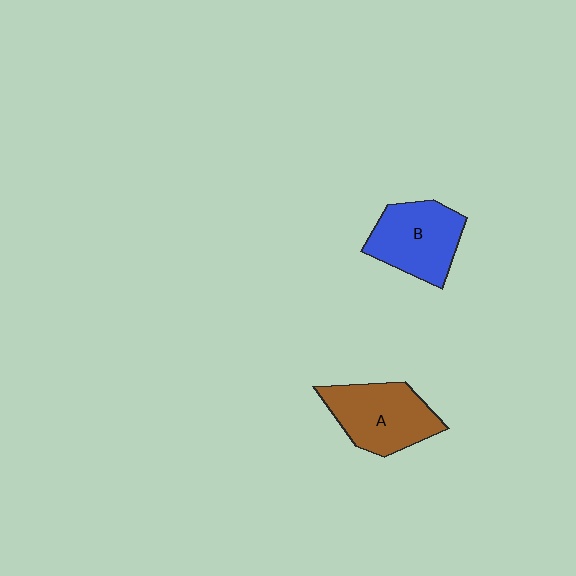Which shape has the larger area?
Shape A (brown).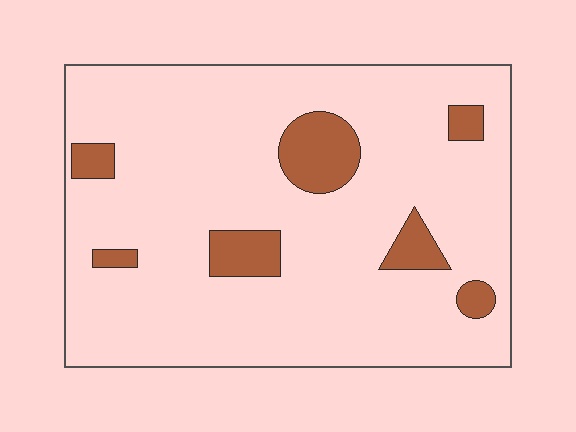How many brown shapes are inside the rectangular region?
7.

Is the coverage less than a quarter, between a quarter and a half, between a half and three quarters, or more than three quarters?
Less than a quarter.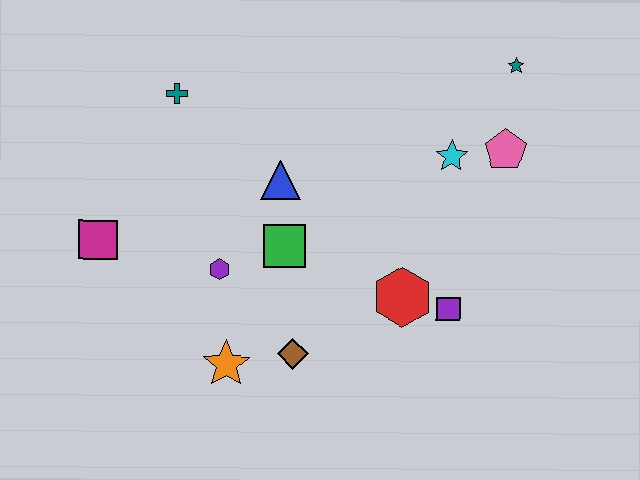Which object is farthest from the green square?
The teal star is farthest from the green square.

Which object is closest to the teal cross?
The blue triangle is closest to the teal cross.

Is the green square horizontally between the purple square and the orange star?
Yes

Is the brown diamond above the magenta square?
No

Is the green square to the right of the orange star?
Yes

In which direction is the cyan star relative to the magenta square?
The cyan star is to the right of the magenta square.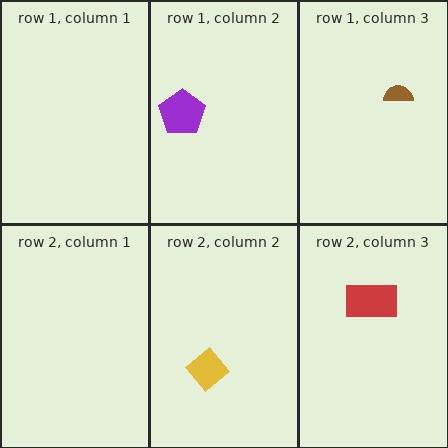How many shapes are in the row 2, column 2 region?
1.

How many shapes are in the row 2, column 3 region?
1.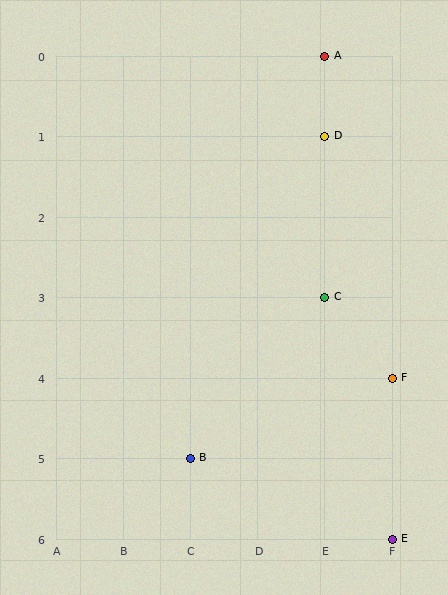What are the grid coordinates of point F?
Point F is at grid coordinates (F, 4).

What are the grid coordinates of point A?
Point A is at grid coordinates (E, 0).